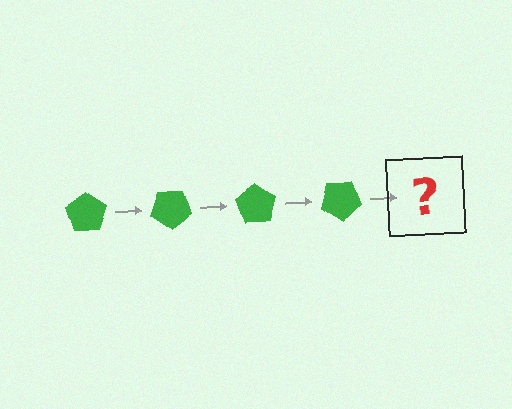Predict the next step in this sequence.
The next step is a green pentagon rotated 140 degrees.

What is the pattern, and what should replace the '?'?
The pattern is that the pentagon rotates 35 degrees each step. The '?' should be a green pentagon rotated 140 degrees.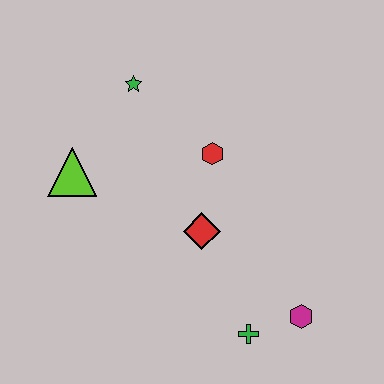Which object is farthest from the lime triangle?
The magenta hexagon is farthest from the lime triangle.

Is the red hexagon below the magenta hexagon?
No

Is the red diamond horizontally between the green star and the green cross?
Yes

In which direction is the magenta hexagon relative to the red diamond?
The magenta hexagon is to the right of the red diamond.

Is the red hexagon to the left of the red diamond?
No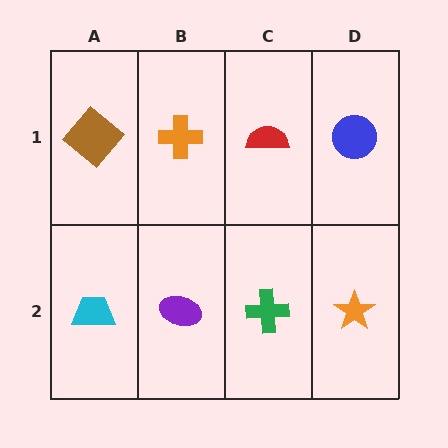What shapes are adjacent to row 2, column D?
A blue circle (row 1, column D), a green cross (row 2, column C).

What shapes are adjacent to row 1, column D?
An orange star (row 2, column D), a red semicircle (row 1, column C).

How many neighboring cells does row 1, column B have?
3.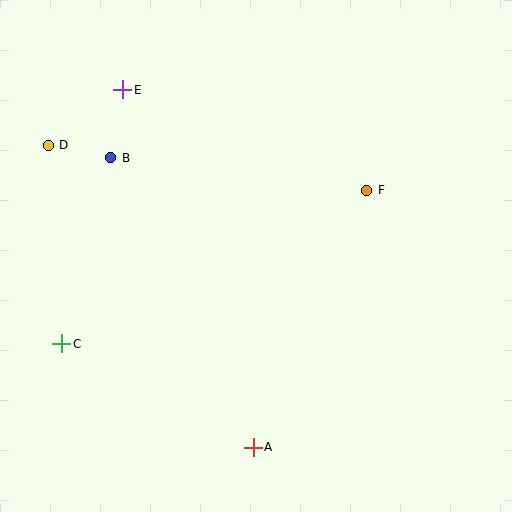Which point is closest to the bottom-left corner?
Point C is closest to the bottom-left corner.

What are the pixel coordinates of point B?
Point B is at (111, 158).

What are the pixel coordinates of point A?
Point A is at (253, 447).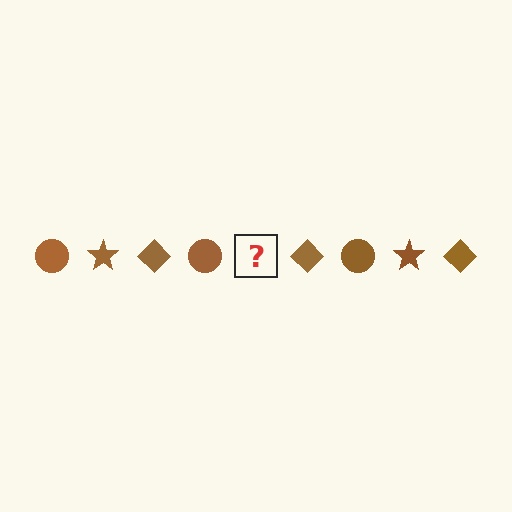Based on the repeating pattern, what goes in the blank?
The blank should be a brown star.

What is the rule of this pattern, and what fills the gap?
The rule is that the pattern cycles through circle, star, diamond shapes in brown. The gap should be filled with a brown star.